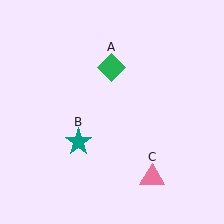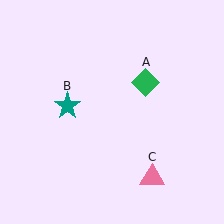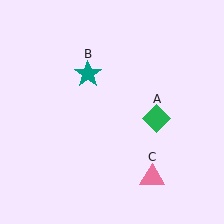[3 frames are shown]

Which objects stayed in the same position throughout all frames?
Pink triangle (object C) remained stationary.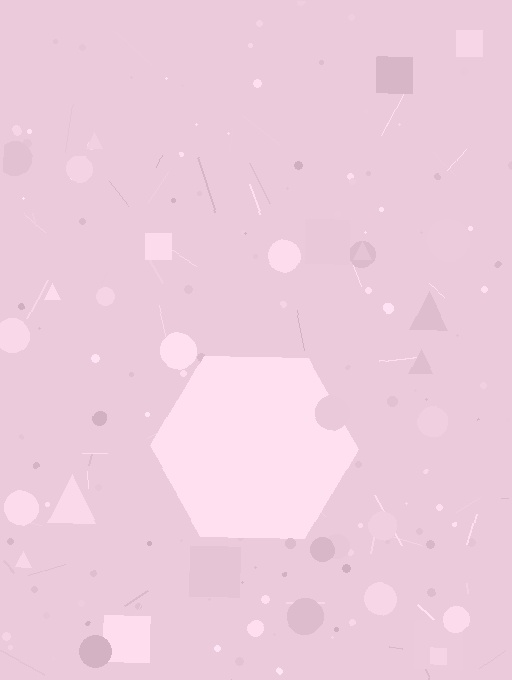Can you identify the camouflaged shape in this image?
The camouflaged shape is a hexagon.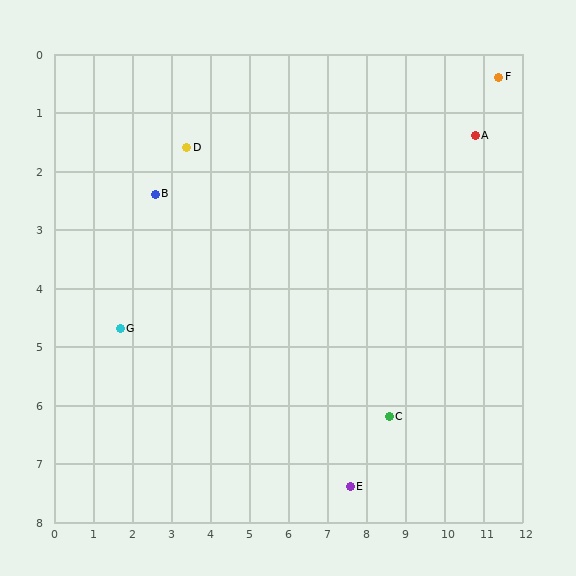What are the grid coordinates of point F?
Point F is at approximately (11.4, 0.4).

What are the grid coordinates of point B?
Point B is at approximately (2.6, 2.4).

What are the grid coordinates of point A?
Point A is at approximately (10.8, 1.4).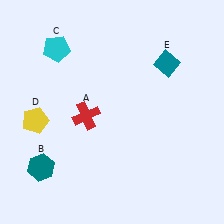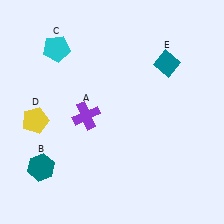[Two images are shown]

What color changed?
The cross (A) changed from red in Image 1 to purple in Image 2.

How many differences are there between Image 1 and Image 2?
There is 1 difference between the two images.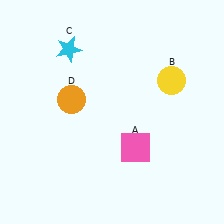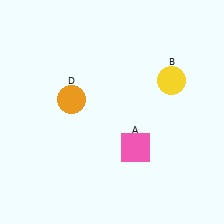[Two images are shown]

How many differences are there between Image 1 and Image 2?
There is 1 difference between the two images.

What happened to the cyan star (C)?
The cyan star (C) was removed in Image 2. It was in the top-left area of Image 1.